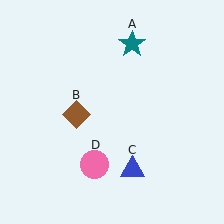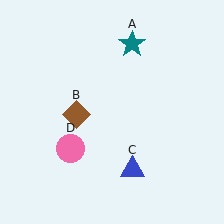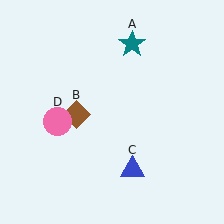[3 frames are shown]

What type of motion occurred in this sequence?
The pink circle (object D) rotated clockwise around the center of the scene.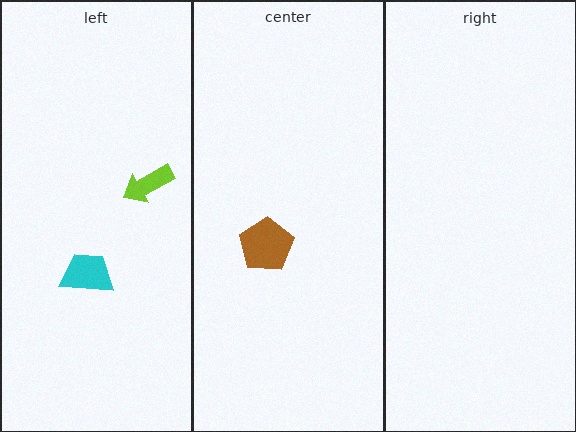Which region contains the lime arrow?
The left region.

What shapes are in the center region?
The brown pentagon.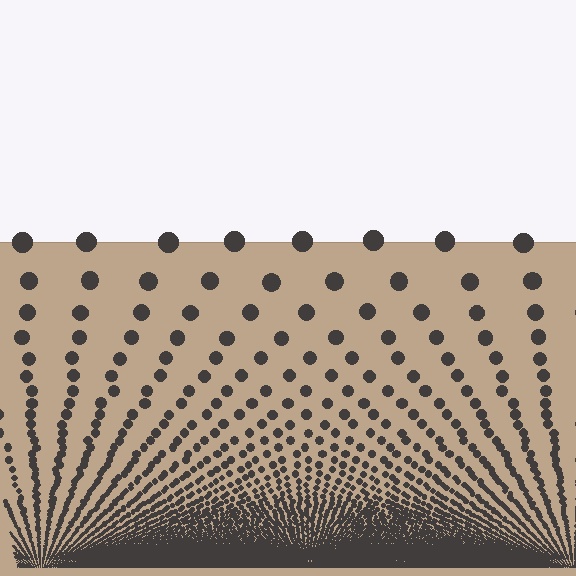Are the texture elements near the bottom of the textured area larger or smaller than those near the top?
Smaller. The gradient is inverted — elements near the bottom are smaller and denser.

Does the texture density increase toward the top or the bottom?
Density increases toward the bottom.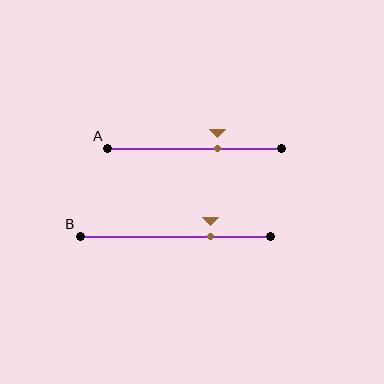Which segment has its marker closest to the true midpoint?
Segment A has its marker closest to the true midpoint.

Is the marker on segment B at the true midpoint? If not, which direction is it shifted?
No, the marker on segment B is shifted to the right by about 18% of the segment length.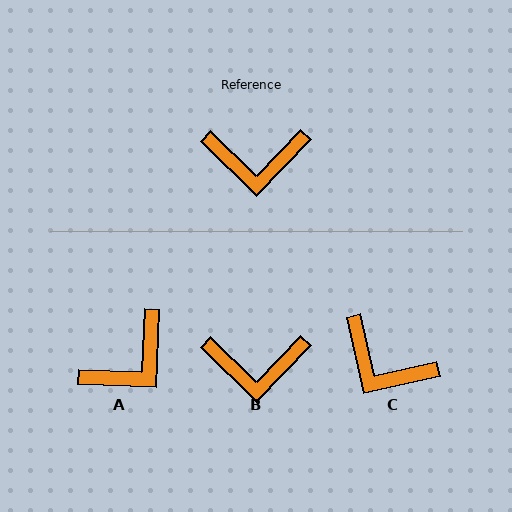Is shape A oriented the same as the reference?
No, it is off by about 42 degrees.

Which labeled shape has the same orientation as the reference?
B.